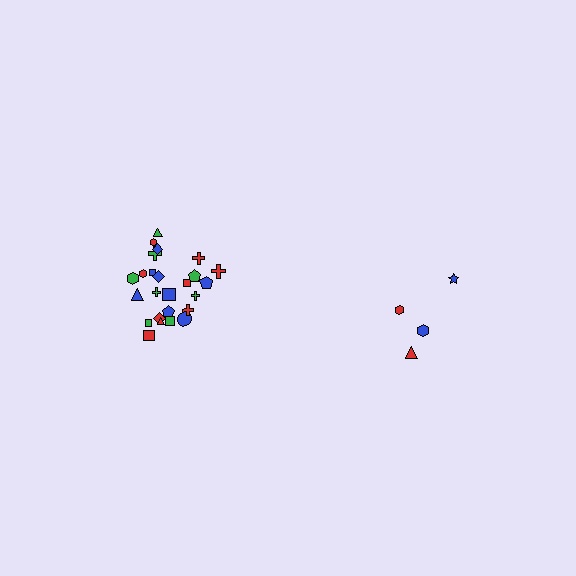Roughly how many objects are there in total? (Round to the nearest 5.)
Roughly 30 objects in total.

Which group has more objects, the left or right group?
The left group.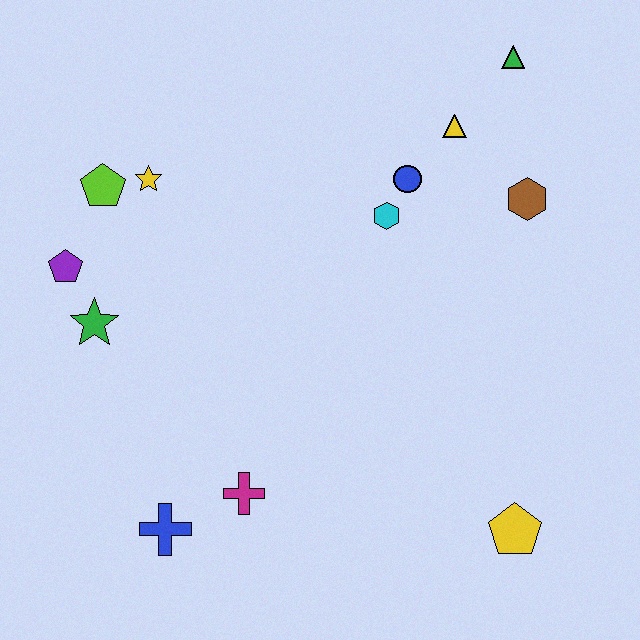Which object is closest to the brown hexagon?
The yellow triangle is closest to the brown hexagon.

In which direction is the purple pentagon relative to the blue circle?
The purple pentagon is to the left of the blue circle.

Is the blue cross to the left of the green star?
No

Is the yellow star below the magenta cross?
No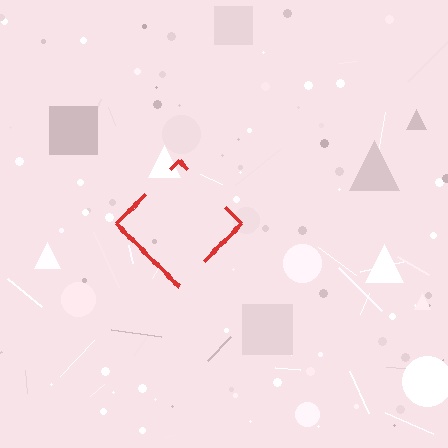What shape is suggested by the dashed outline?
The dashed outline suggests a diamond.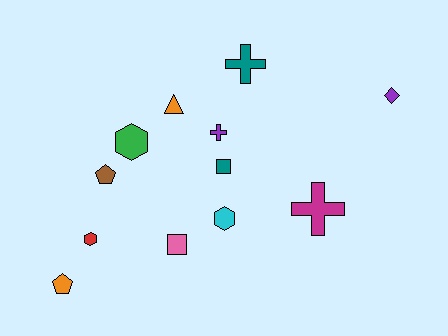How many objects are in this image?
There are 12 objects.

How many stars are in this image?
There are no stars.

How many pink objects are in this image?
There is 1 pink object.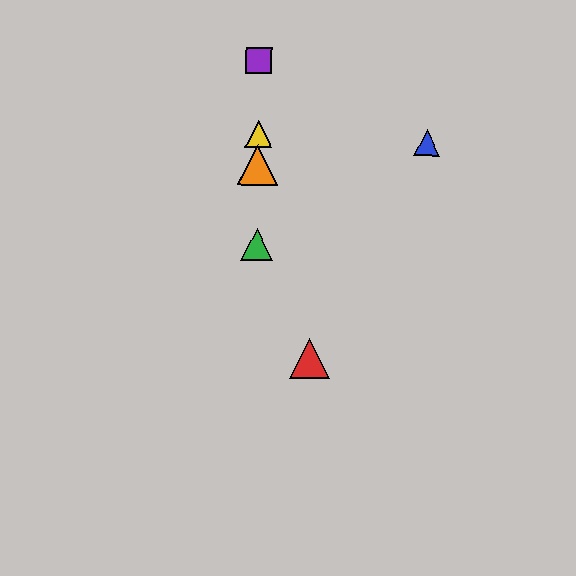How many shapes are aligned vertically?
4 shapes (the green triangle, the yellow triangle, the purple square, the orange triangle) are aligned vertically.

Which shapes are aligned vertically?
The green triangle, the yellow triangle, the purple square, the orange triangle are aligned vertically.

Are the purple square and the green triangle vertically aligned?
Yes, both are at x≈259.